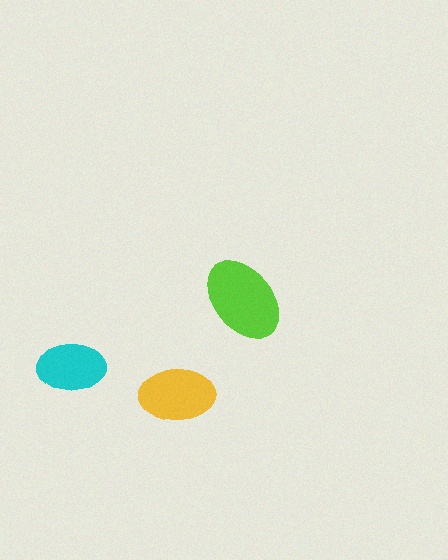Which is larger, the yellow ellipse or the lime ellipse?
The lime one.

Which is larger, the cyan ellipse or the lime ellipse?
The lime one.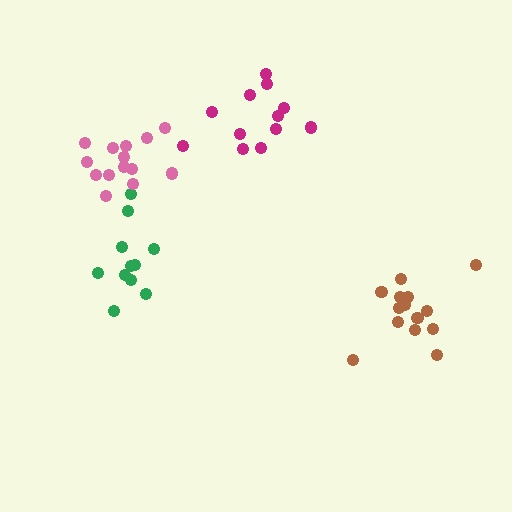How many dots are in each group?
Group 1: 12 dots, Group 2: 11 dots, Group 3: 14 dots, Group 4: 14 dots (51 total).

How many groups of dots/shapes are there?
There are 4 groups.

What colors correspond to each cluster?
The clusters are colored: magenta, green, pink, brown.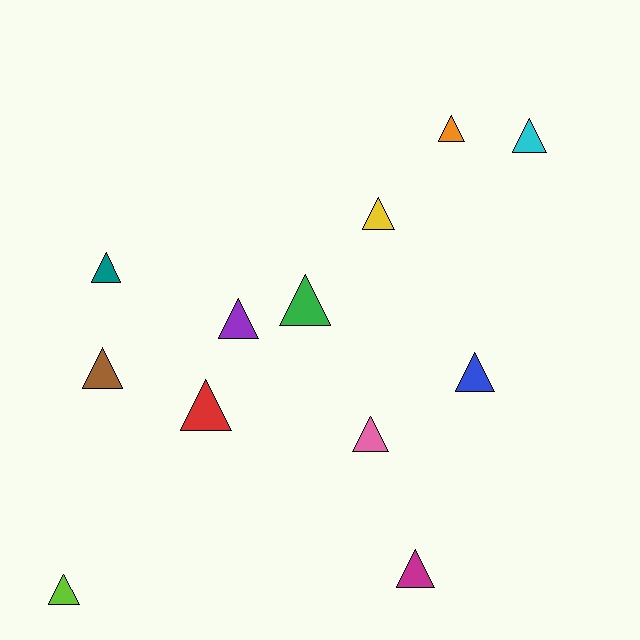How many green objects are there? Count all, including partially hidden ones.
There is 1 green object.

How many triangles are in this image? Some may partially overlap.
There are 12 triangles.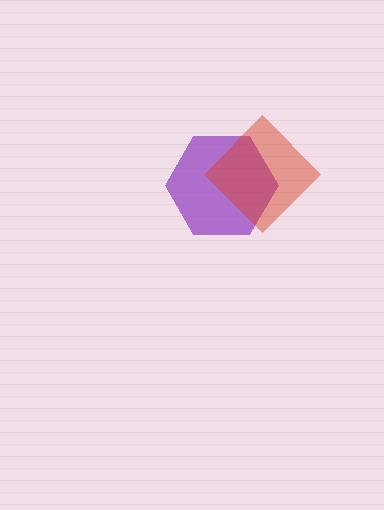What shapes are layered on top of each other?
The layered shapes are: a purple hexagon, a red diamond.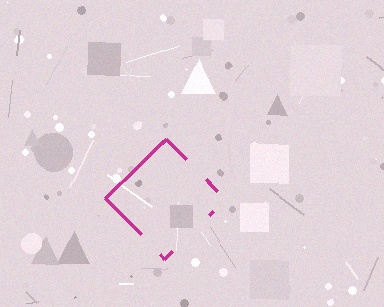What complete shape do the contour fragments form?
The contour fragments form a diamond.